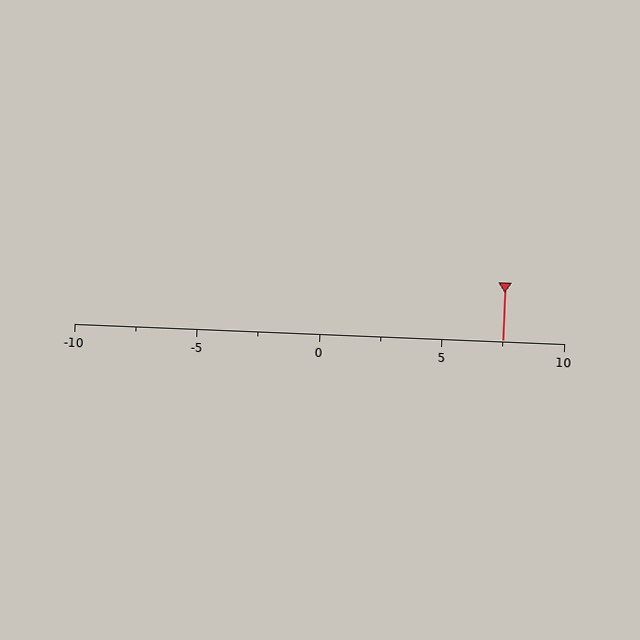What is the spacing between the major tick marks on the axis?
The major ticks are spaced 5 apart.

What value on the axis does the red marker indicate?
The marker indicates approximately 7.5.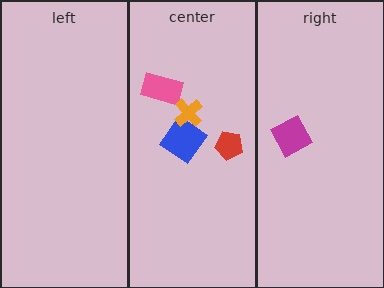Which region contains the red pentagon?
The center region.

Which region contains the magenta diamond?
The right region.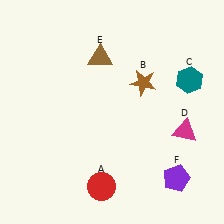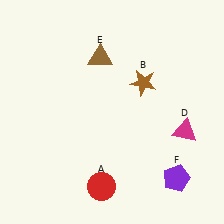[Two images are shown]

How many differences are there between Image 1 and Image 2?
There is 1 difference between the two images.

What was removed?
The teal hexagon (C) was removed in Image 2.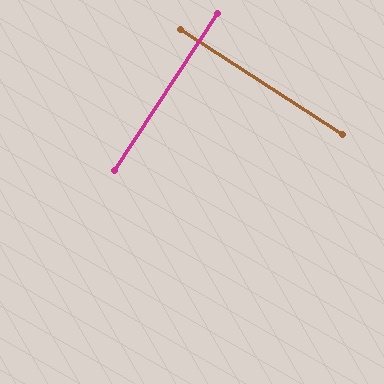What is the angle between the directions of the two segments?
Approximately 89 degrees.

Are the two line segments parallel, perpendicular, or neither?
Perpendicular — they meet at approximately 89°.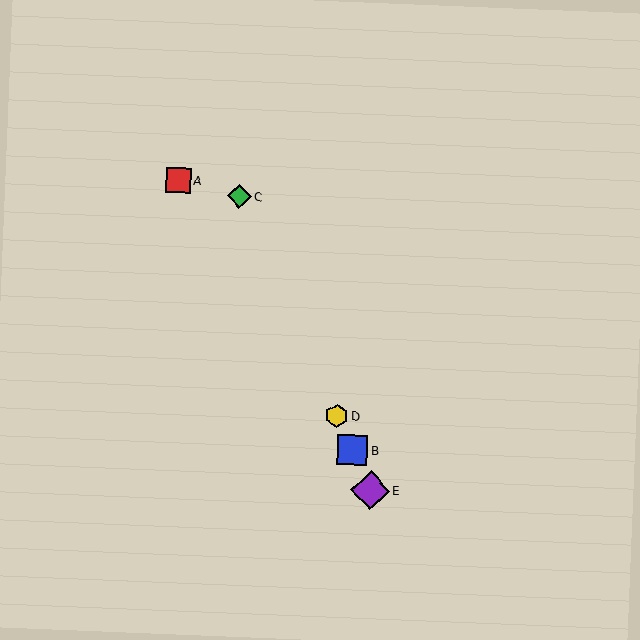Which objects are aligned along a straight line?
Objects B, C, D, E are aligned along a straight line.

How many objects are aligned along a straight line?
4 objects (B, C, D, E) are aligned along a straight line.